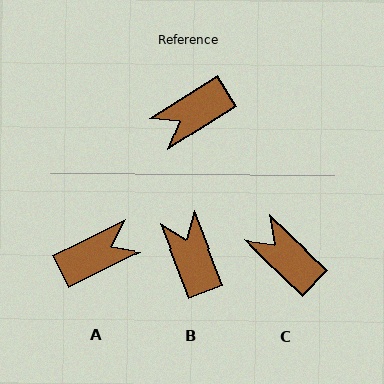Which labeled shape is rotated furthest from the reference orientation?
A, about 174 degrees away.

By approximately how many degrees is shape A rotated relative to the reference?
Approximately 174 degrees counter-clockwise.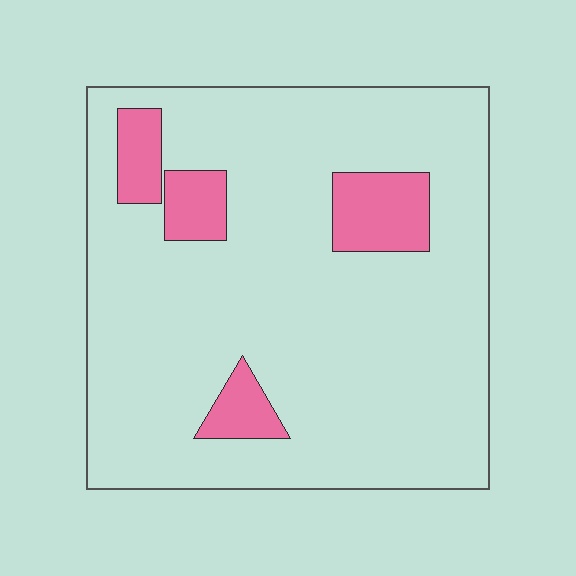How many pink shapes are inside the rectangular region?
4.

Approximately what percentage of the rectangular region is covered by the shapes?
Approximately 15%.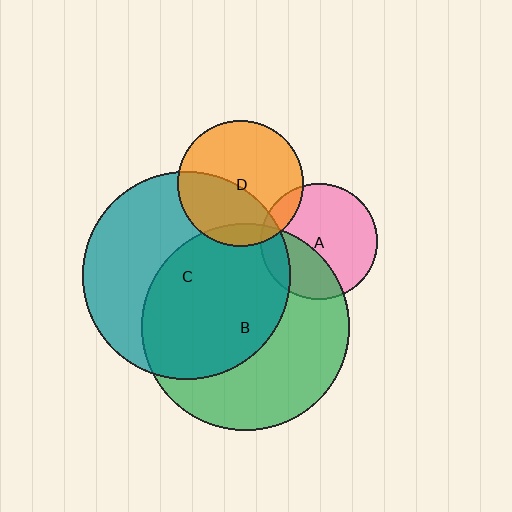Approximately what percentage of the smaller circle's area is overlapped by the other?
Approximately 10%.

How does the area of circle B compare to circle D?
Approximately 2.7 times.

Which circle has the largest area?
Circle C (teal).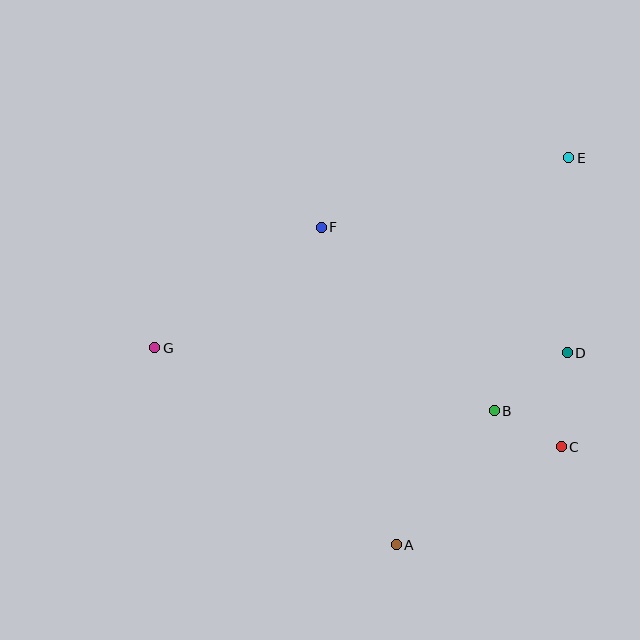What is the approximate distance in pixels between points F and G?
The distance between F and G is approximately 206 pixels.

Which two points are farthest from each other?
Points E and G are farthest from each other.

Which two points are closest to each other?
Points B and C are closest to each other.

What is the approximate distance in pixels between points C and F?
The distance between C and F is approximately 325 pixels.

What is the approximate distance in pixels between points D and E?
The distance between D and E is approximately 195 pixels.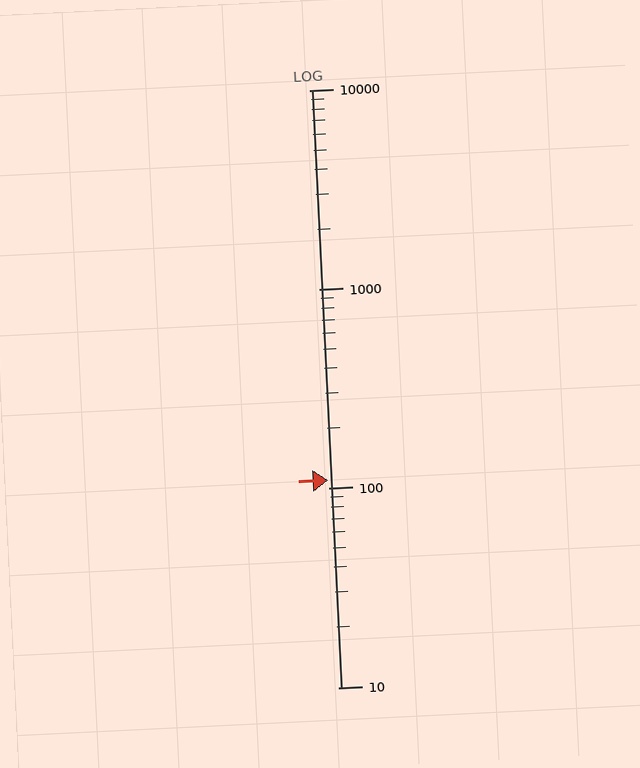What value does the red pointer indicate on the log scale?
The pointer indicates approximately 110.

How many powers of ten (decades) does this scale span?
The scale spans 3 decades, from 10 to 10000.